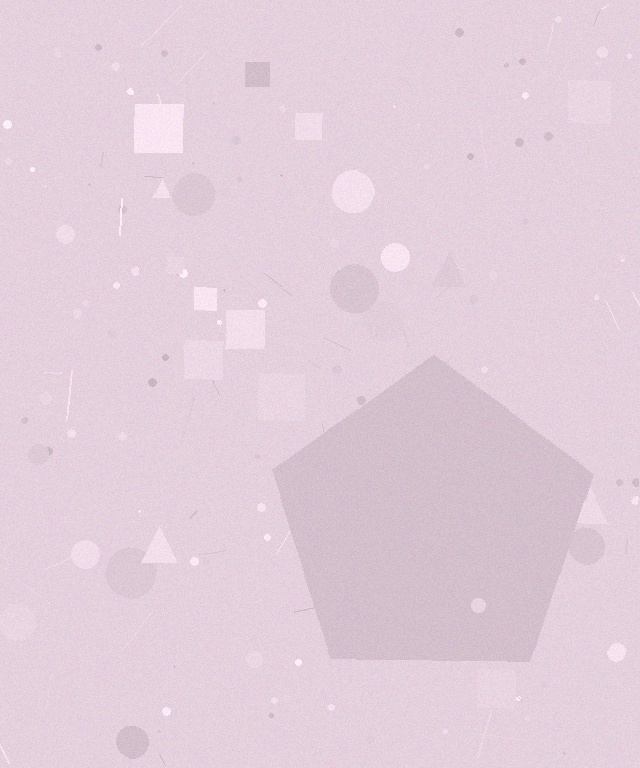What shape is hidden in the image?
A pentagon is hidden in the image.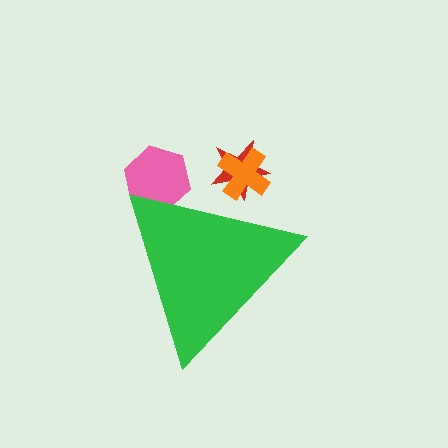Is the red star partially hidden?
Yes, the red star is partially hidden behind the green triangle.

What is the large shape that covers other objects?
A green triangle.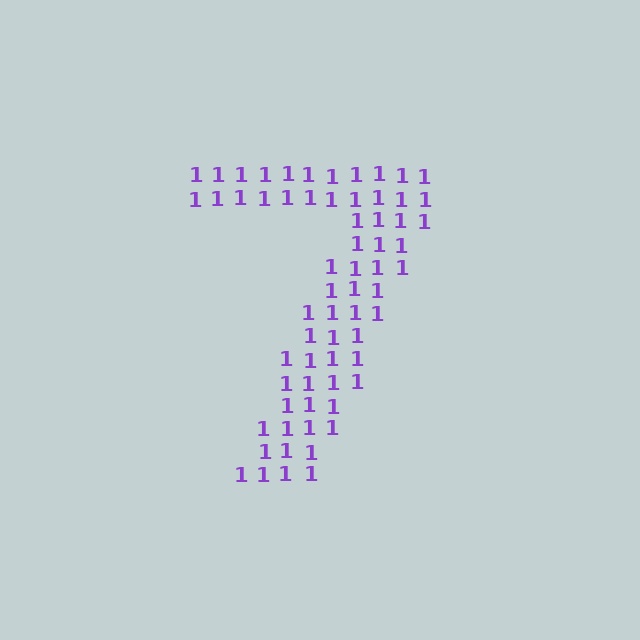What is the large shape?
The large shape is the digit 7.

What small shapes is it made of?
It is made of small digit 1's.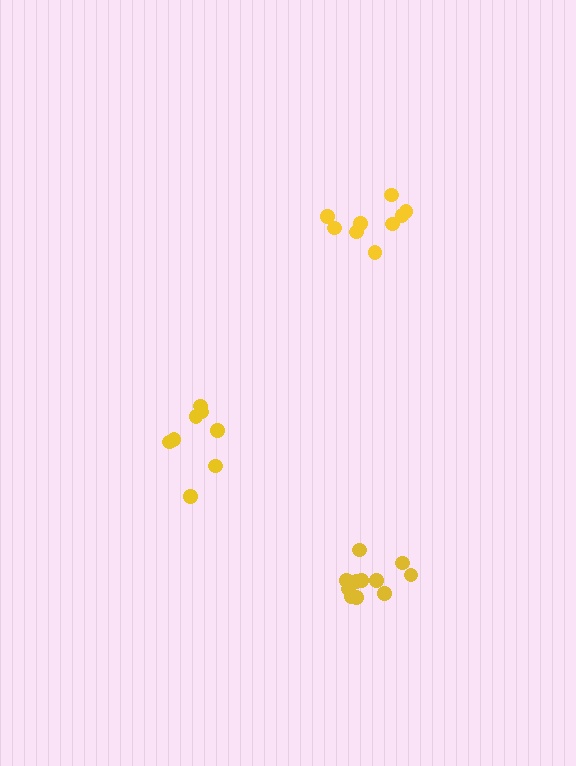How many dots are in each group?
Group 1: 11 dots, Group 2: 9 dots, Group 3: 8 dots (28 total).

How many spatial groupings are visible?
There are 3 spatial groupings.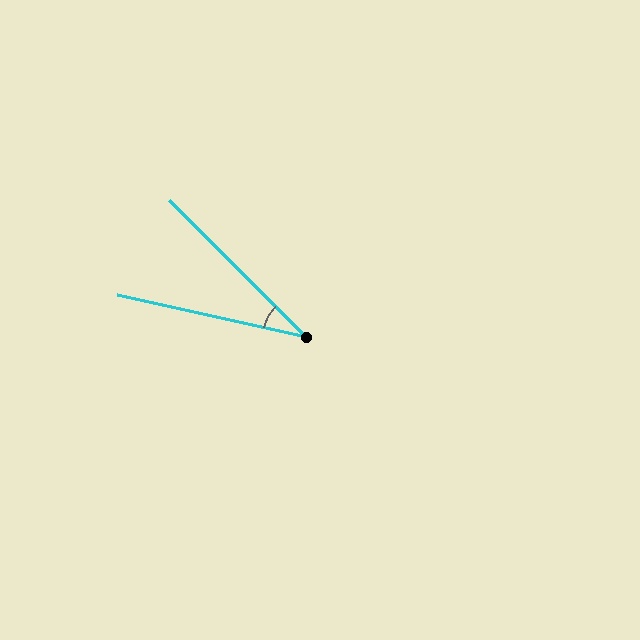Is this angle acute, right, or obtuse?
It is acute.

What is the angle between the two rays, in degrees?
Approximately 32 degrees.